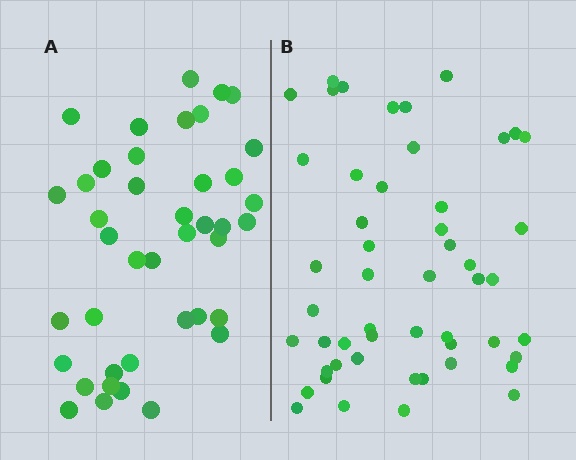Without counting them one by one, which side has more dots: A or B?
Region B (the right region) has more dots.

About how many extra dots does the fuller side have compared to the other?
Region B has roughly 10 or so more dots than region A.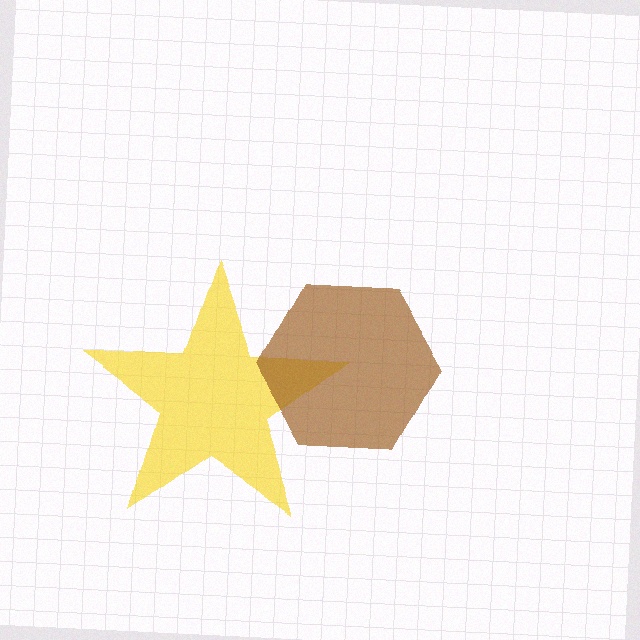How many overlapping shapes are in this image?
There are 2 overlapping shapes in the image.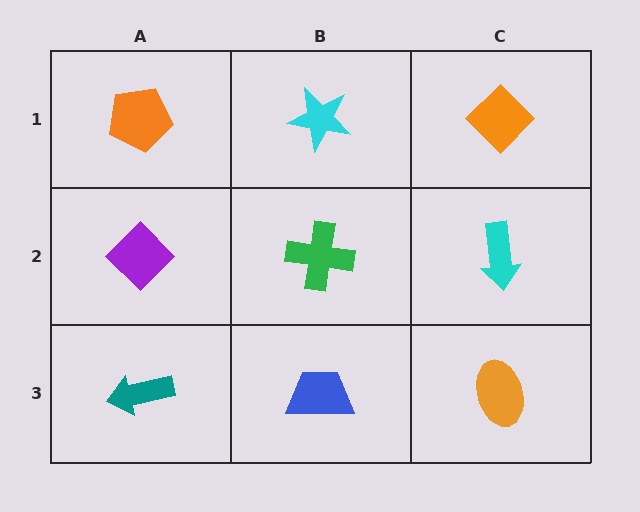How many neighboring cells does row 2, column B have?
4.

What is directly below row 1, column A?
A purple diamond.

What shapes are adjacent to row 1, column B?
A green cross (row 2, column B), an orange pentagon (row 1, column A), an orange diamond (row 1, column C).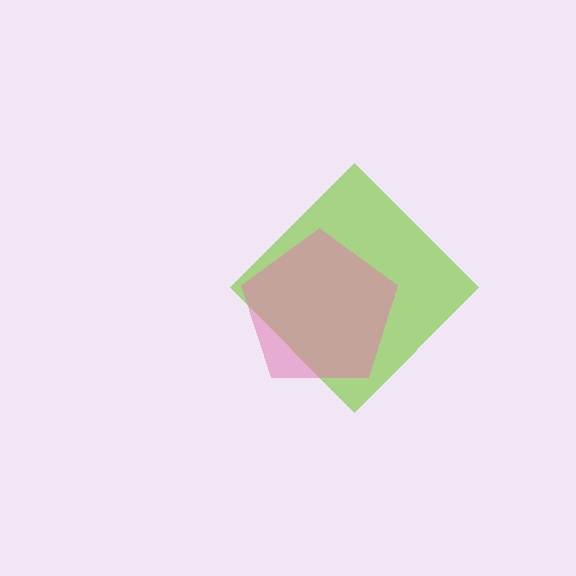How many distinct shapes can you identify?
There are 2 distinct shapes: a lime diamond, a pink pentagon.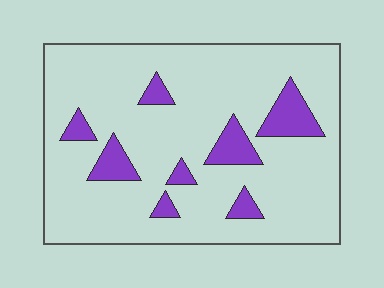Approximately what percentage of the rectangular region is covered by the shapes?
Approximately 15%.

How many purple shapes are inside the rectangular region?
8.